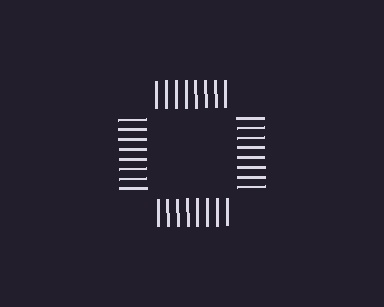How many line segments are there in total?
32 — 8 along each of the 4 edges.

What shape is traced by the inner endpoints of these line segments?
An illusory square — the line segments terminate on its edges but no continuous stroke is drawn.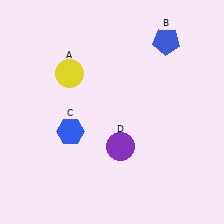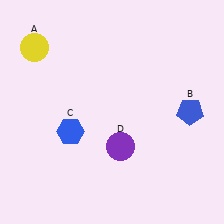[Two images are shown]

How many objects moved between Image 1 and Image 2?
2 objects moved between the two images.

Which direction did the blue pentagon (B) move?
The blue pentagon (B) moved down.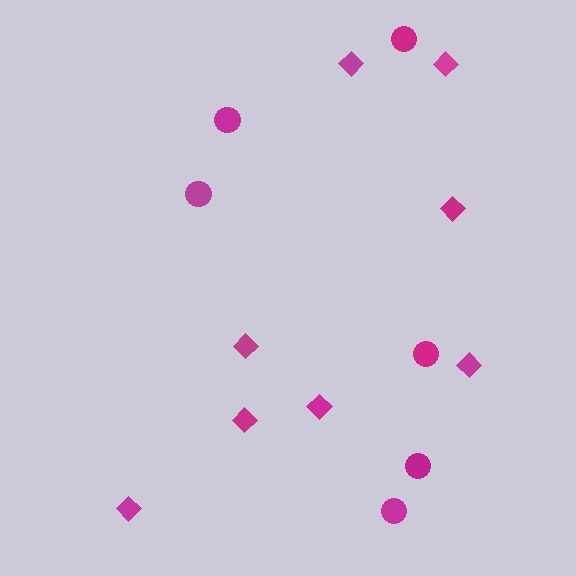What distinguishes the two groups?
There are 2 groups: one group of circles (6) and one group of diamonds (8).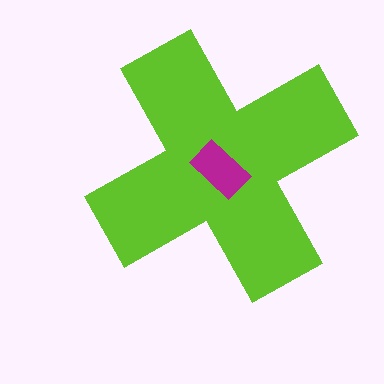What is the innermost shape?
The magenta rectangle.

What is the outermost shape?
The lime cross.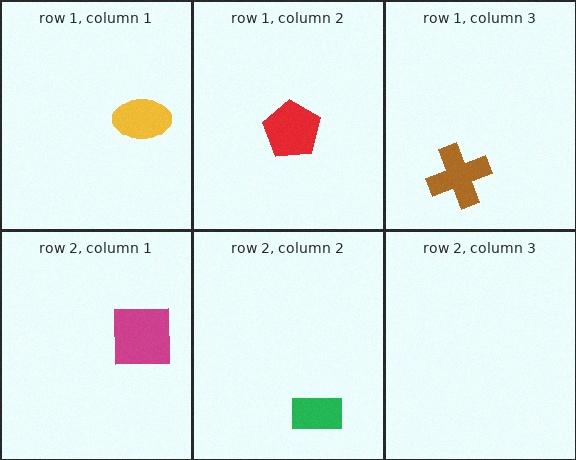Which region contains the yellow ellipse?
The row 1, column 1 region.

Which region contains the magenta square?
The row 2, column 1 region.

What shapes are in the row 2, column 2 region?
The green rectangle.